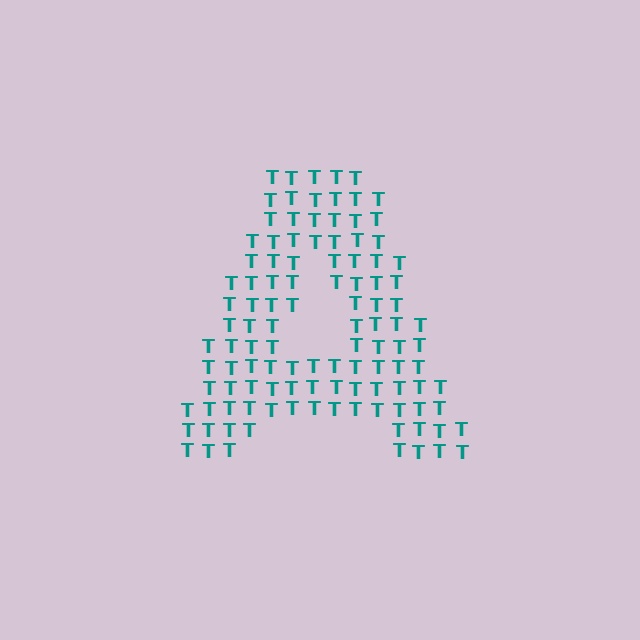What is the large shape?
The large shape is the letter A.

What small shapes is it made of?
It is made of small letter T's.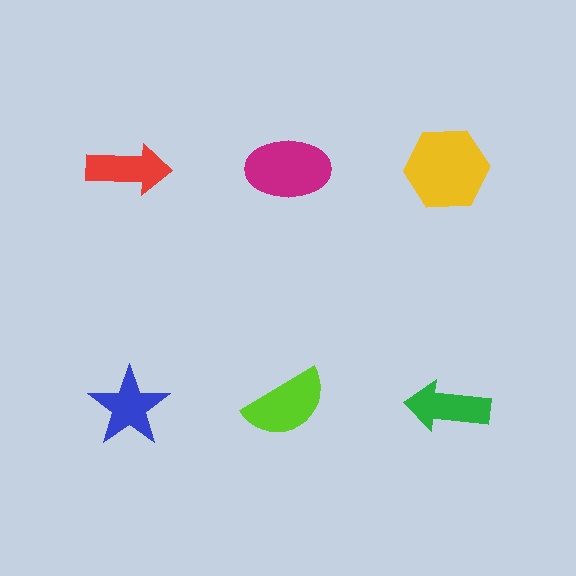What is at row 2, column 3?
A green arrow.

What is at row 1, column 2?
A magenta ellipse.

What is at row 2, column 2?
A lime semicircle.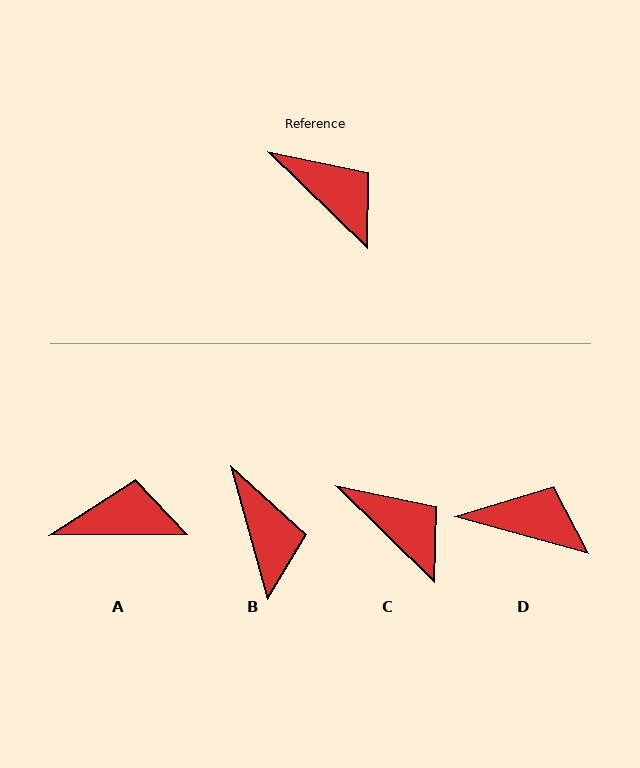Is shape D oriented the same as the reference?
No, it is off by about 29 degrees.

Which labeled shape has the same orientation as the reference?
C.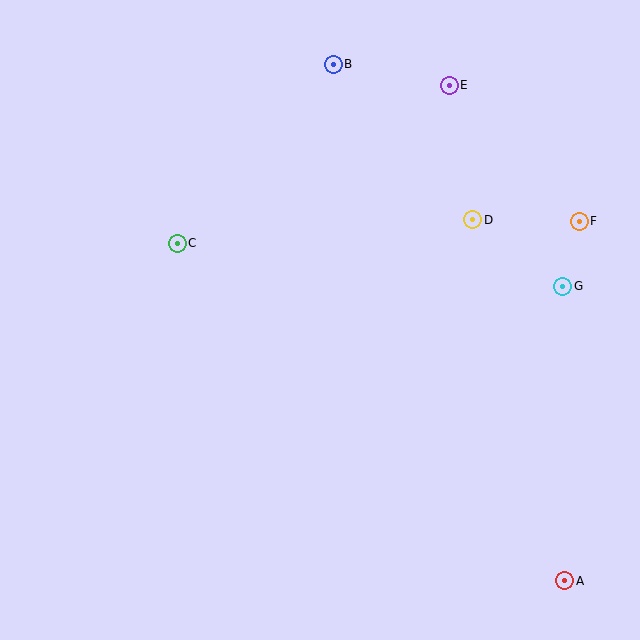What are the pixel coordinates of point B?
Point B is at (333, 64).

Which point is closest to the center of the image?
Point C at (177, 243) is closest to the center.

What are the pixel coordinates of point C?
Point C is at (177, 243).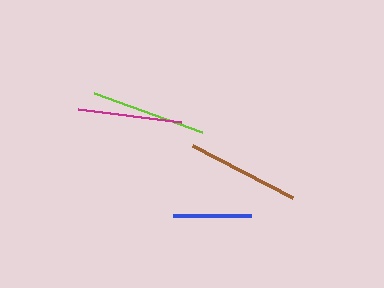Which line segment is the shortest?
The blue line is the shortest at approximately 78 pixels.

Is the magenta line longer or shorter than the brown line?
The brown line is longer than the magenta line.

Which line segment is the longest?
The lime line is the longest at approximately 114 pixels.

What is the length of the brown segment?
The brown segment is approximately 113 pixels long.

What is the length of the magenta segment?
The magenta segment is approximately 104 pixels long.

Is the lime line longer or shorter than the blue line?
The lime line is longer than the blue line.